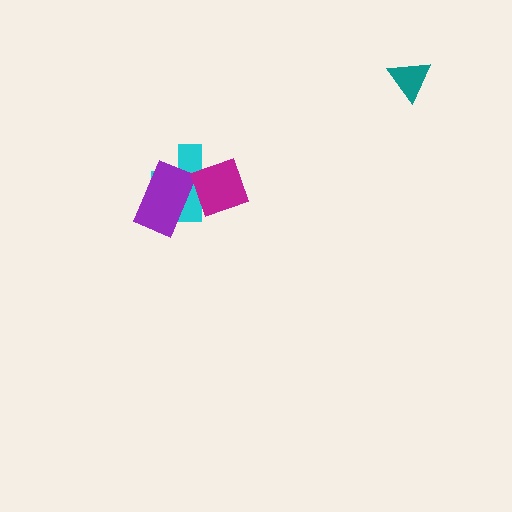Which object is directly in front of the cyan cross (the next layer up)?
The purple rectangle is directly in front of the cyan cross.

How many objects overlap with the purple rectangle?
2 objects overlap with the purple rectangle.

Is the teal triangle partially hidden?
No, no other shape covers it.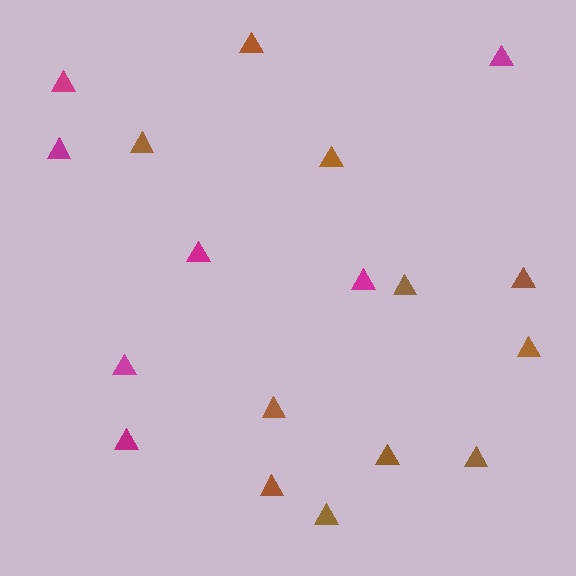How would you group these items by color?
There are 2 groups: one group of brown triangles (11) and one group of magenta triangles (7).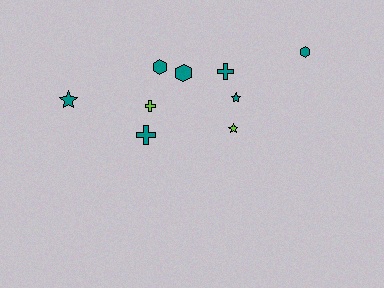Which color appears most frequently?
Teal, with 7 objects.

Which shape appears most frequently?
Hexagon, with 3 objects.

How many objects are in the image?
There are 9 objects.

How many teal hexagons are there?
There are 3 teal hexagons.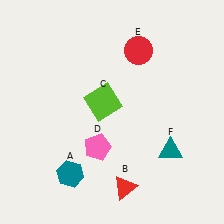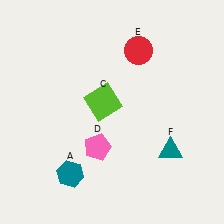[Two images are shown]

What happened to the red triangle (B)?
The red triangle (B) was removed in Image 2. It was in the bottom-right area of Image 1.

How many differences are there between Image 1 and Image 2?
There is 1 difference between the two images.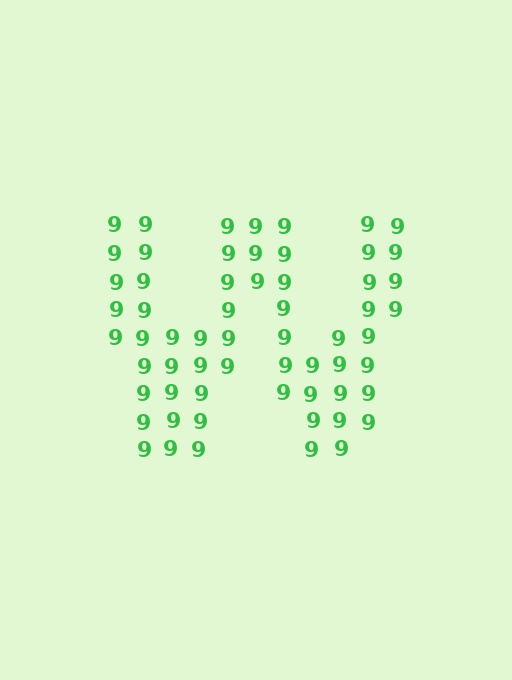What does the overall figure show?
The overall figure shows the letter W.